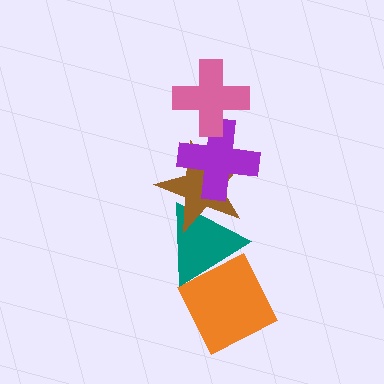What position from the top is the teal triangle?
The teal triangle is 4th from the top.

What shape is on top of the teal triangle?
The brown star is on top of the teal triangle.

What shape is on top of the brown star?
The purple cross is on top of the brown star.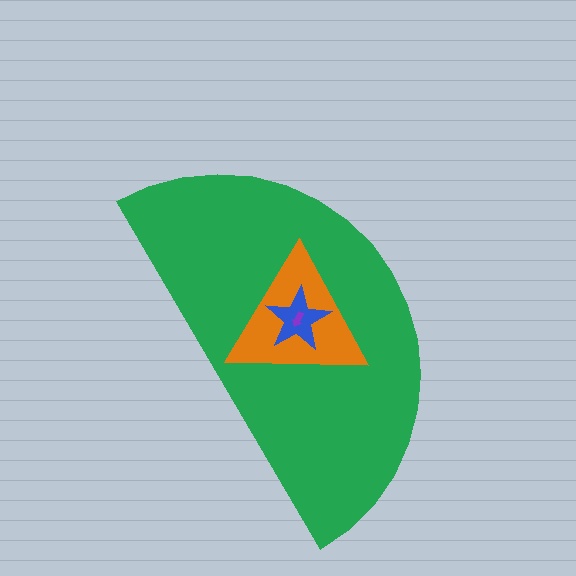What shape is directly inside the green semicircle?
The orange triangle.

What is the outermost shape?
The green semicircle.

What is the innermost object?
The purple arrow.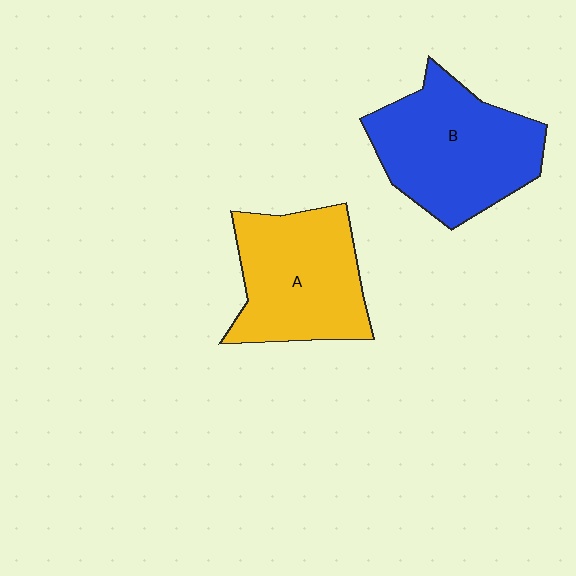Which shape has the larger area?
Shape B (blue).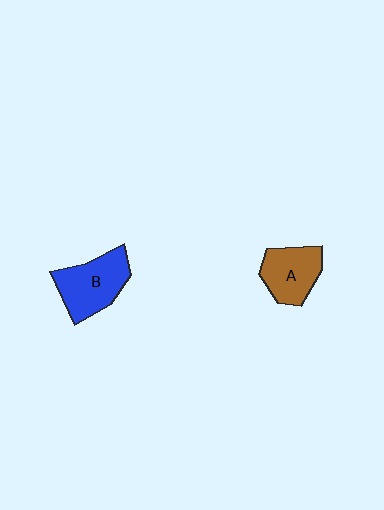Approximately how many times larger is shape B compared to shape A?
Approximately 1.2 times.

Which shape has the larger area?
Shape B (blue).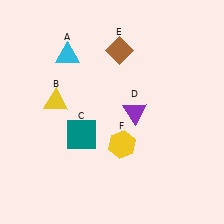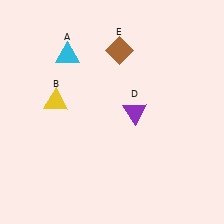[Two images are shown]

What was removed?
The yellow hexagon (F), the teal square (C) were removed in Image 2.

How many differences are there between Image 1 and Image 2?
There are 2 differences between the two images.